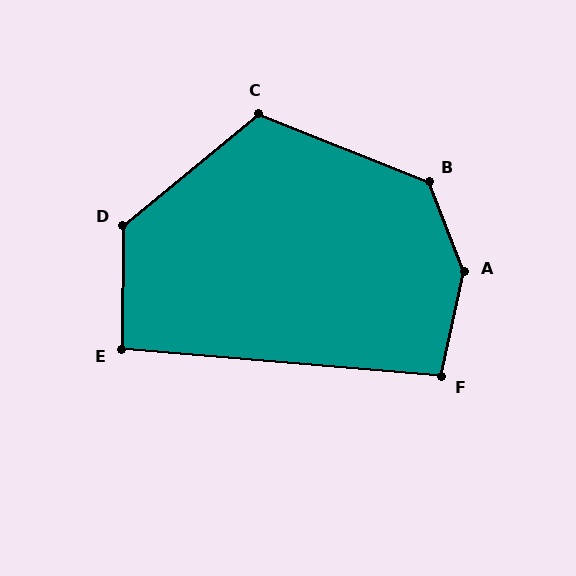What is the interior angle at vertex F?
Approximately 97 degrees (obtuse).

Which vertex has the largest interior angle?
A, at approximately 146 degrees.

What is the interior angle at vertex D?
Approximately 130 degrees (obtuse).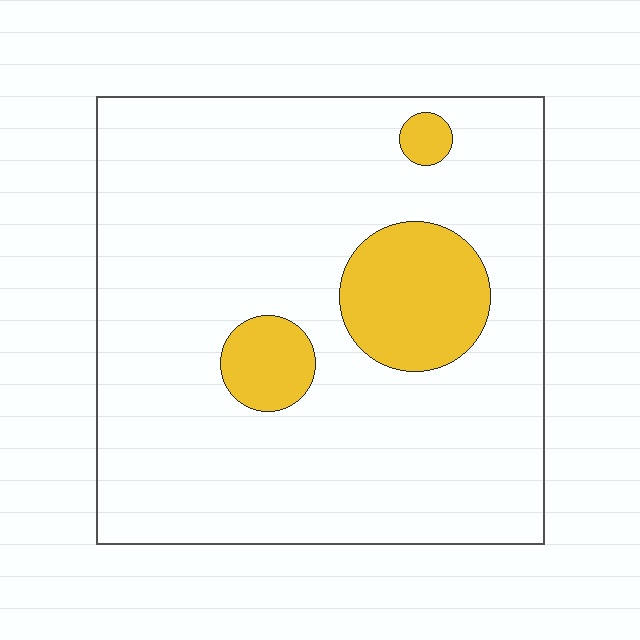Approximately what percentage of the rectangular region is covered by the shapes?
Approximately 15%.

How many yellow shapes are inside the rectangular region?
3.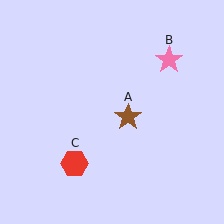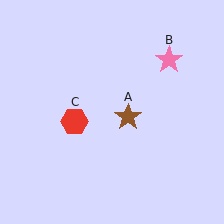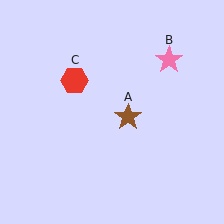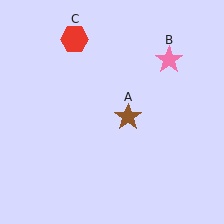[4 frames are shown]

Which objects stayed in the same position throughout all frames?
Brown star (object A) and pink star (object B) remained stationary.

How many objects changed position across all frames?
1 object changed position: red hexagon (object C).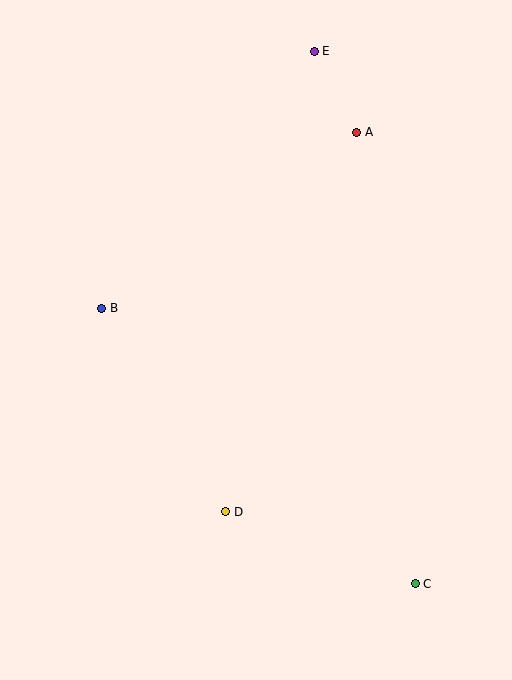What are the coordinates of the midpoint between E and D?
The midpoint between E and D is at (270, 282).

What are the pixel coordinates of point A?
Point A is at (357, 132).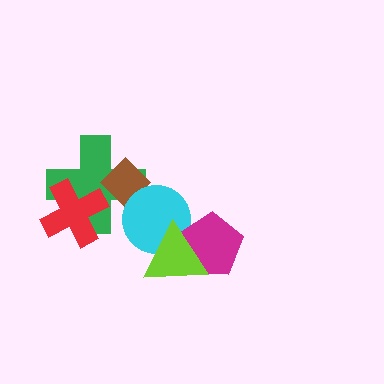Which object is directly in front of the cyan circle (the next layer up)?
The magenta pentagon is directly in front of the cyan circle.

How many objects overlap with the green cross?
3 objects overlap with the green cross.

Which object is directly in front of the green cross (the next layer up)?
The brown diamond is directly in front of the green cross.